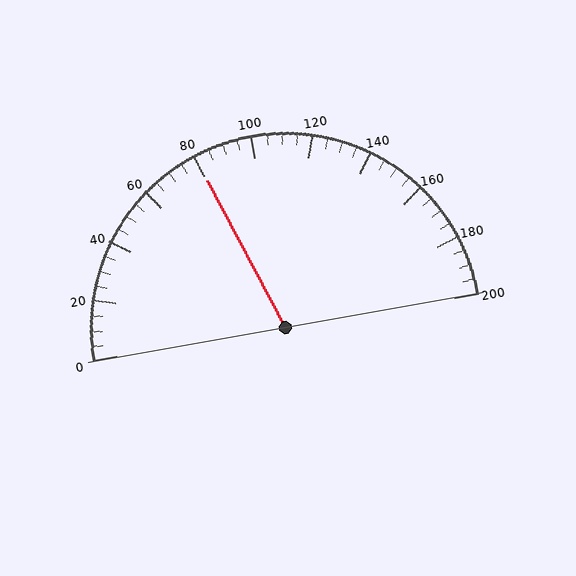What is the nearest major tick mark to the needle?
The nearest major tick mark is 80.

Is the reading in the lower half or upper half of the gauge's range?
The reading is in the lower half of the range (0 to 200).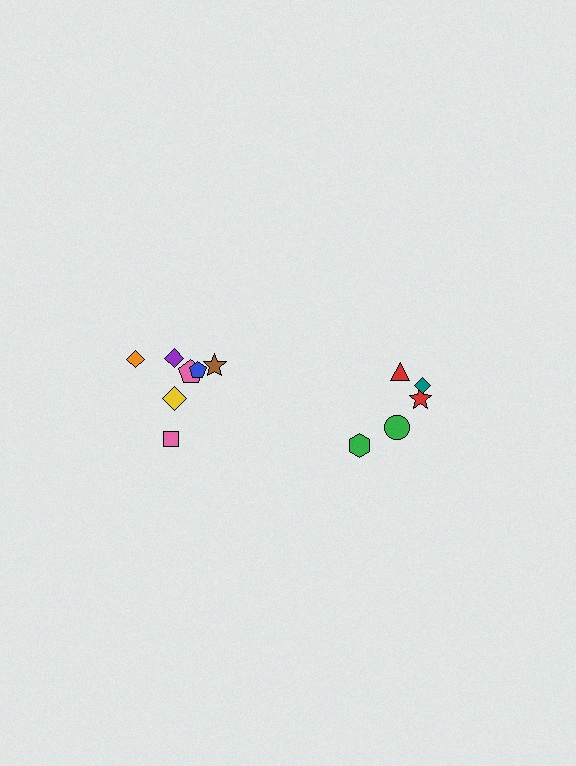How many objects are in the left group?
There are 7 objects.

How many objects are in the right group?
There are 5 objects.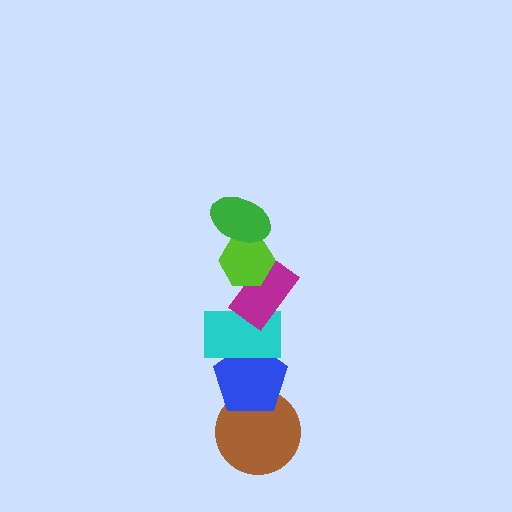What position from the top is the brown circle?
The brown circle is 6th from the top.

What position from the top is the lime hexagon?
The lime hexagon is 2nd from the top.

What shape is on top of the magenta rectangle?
The lime hexagon is on top of the magenta rectangle.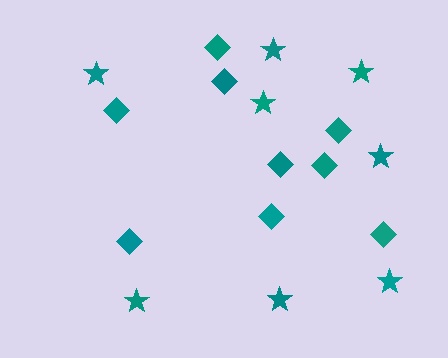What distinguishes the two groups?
There are 2 groups: one group of stars (8) and one group of diamonds (9).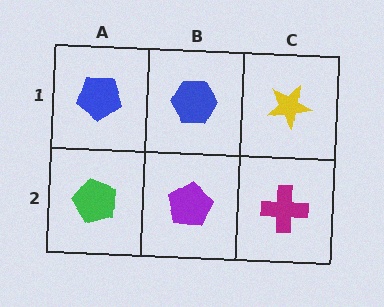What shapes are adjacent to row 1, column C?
A magenta cross (row 2, column C), a blue hexagon (row 1, column B).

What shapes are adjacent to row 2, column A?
A blue pentagon (row 1, column A), a purple pentagon (row 2, column B).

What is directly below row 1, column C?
A magenta cross.